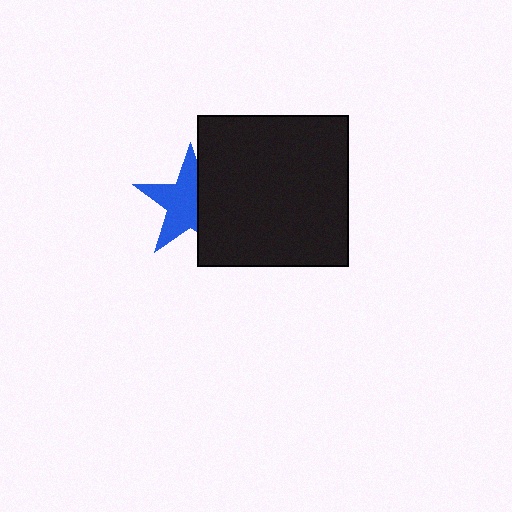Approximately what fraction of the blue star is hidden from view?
Roughly 38% of the blue star is hidden behind the black square.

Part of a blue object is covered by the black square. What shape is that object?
It is a star.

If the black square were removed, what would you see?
You would see the complete blue star.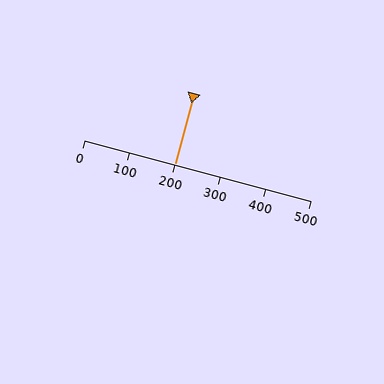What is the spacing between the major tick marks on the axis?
The major ticks are spaced 100 apart.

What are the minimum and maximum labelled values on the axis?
The axis runs from 0 to 500.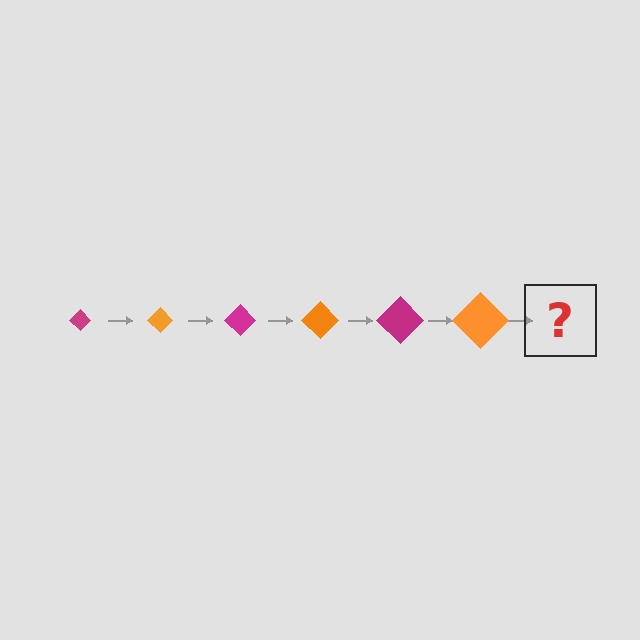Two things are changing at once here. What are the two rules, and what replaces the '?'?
The two rules are that the diamond grows larger each step and the color cycles through magenta and orange. The '?' should be a magenta diamond, larger than the previous one.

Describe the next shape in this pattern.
It should be a magenta diamond, larger than the previous one.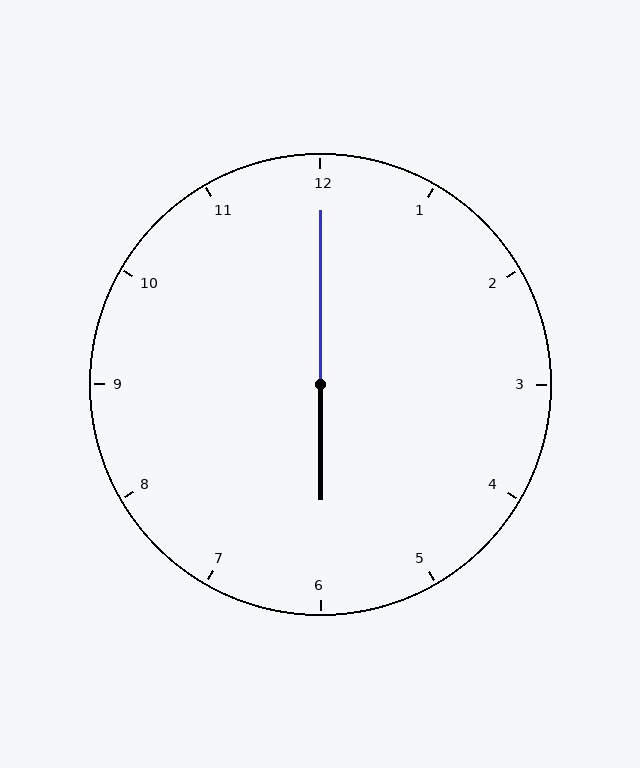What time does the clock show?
6:00.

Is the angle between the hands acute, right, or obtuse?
It is obtuse.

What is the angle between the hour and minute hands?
Approximately 180 degrees.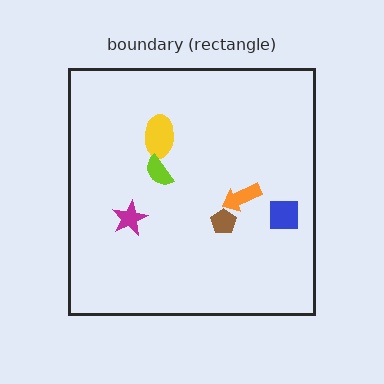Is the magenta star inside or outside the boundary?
Inside.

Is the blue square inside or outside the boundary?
Inside.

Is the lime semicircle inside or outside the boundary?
Inside.